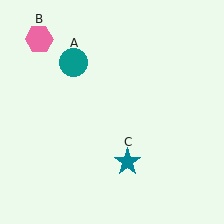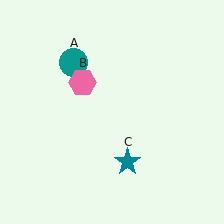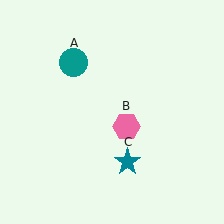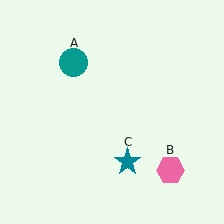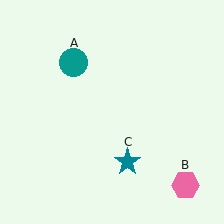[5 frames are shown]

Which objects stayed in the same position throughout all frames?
Teal circle (object A) and teal star (object C) remained stationary.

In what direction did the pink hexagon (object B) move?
The pink hexagon (object B) moved down and to the right.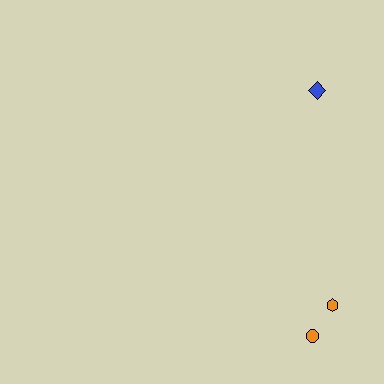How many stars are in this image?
There are no stars.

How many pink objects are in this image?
There are no pink objects.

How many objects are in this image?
There are 3 objects.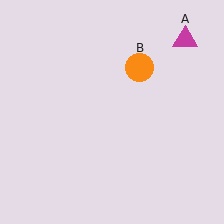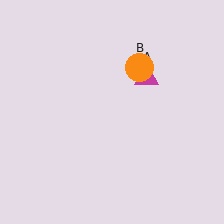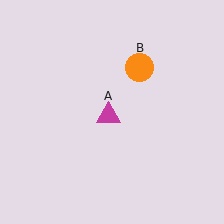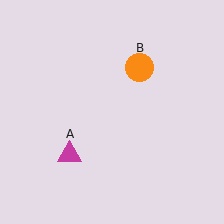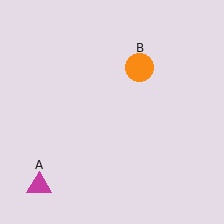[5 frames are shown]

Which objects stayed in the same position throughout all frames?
Orange circle (object B) remained stationary.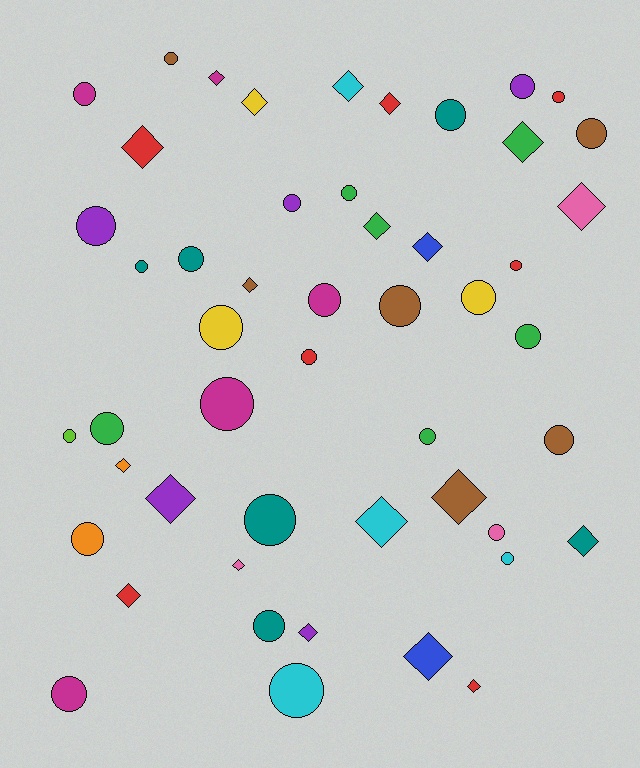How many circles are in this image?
There are 30 circles.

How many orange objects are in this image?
There are 2 orange objects.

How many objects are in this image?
There are 50 objects.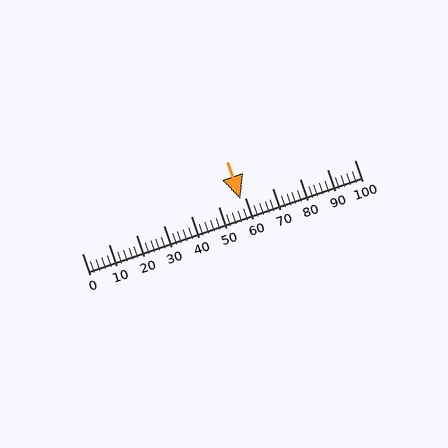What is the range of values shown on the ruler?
The ruler shows values from 0 to 100.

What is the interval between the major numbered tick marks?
The major tick marks are spaced 10 units apart.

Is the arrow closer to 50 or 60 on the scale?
The arrow is closer to 60.